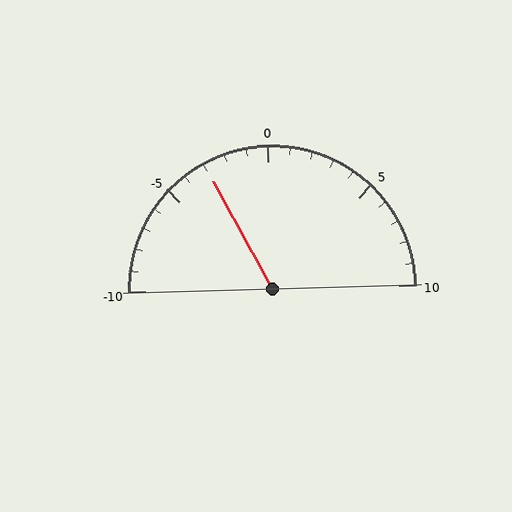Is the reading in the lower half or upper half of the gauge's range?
The reading is in the lower half of the range (-10 to 10).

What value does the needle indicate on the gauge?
The needle indicates approximately -3.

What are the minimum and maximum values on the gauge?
The gauge ranges from -10 to 10.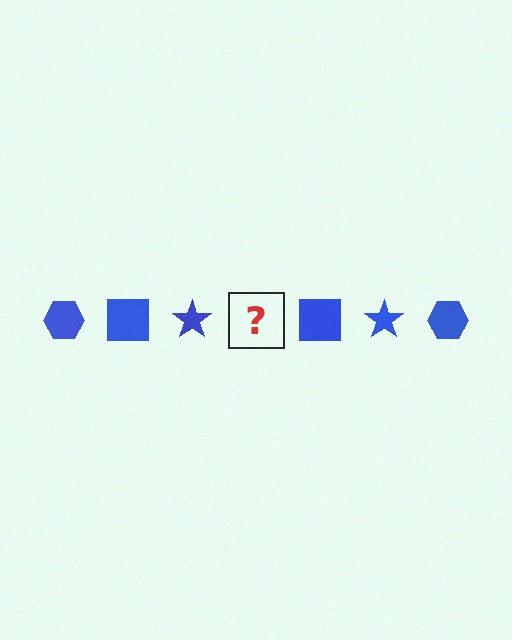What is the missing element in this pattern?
The missing element is a blue hexagon.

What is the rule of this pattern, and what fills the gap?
The rule is that the pattern cycles through hexagon, square, star shapes in blue. The gap should be filled with a blue hexagon.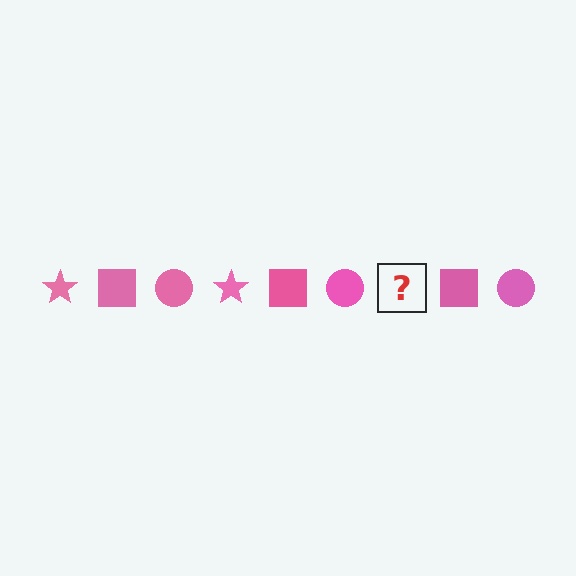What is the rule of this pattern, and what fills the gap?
The rule is that the pattern cycles through star, square, circle shapes in pink. The gap should be filled with a pink star.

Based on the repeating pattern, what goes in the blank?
The blank should be a pink star.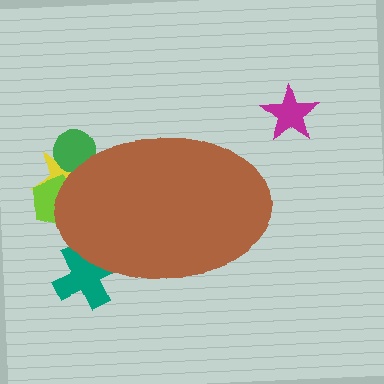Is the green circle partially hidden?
Yes, the green circle is partially hidden behind the brown ellipse.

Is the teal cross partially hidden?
Yes, the teal cross is partially hidden behind the brown ellipse.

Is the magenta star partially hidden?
No, the magenta star is fully visible.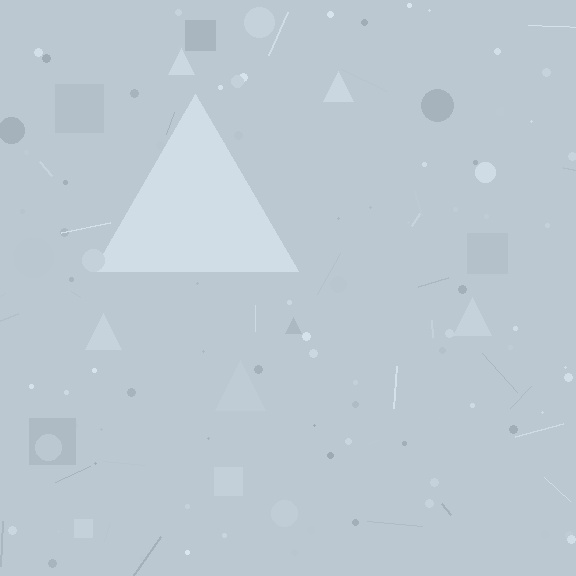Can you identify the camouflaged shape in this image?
The camouflaged shape is a triangle.